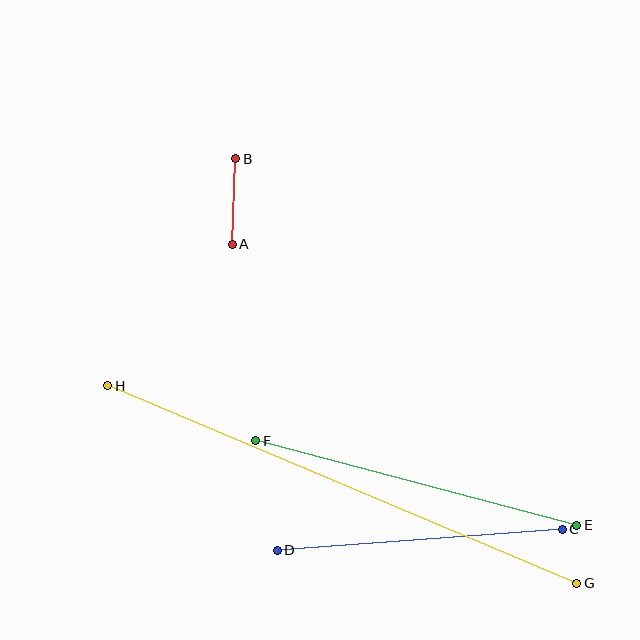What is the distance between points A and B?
The distance is approximately 85 pixels.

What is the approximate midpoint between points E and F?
The midpoint is at approximately (416, 483) pixels.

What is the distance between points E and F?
The distance is approximately 332 pixels.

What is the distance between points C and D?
The distance is approximately 286 pixels.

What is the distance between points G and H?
The distance is approximately 509 pixels.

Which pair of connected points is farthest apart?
Points G and H are farthest apart.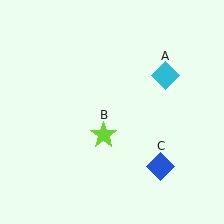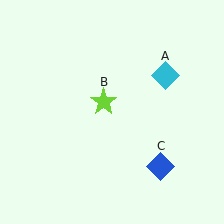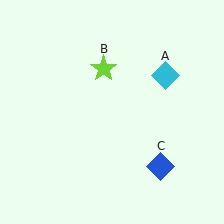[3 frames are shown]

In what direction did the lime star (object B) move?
The lime star (object B) moved up.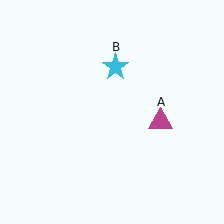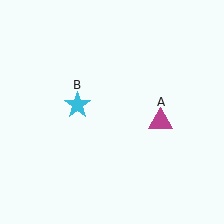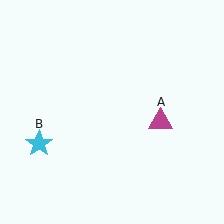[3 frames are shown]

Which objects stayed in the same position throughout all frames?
Magenta triangle (object A) remained stationary.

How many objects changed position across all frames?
1 object changed position: cyan star (object B).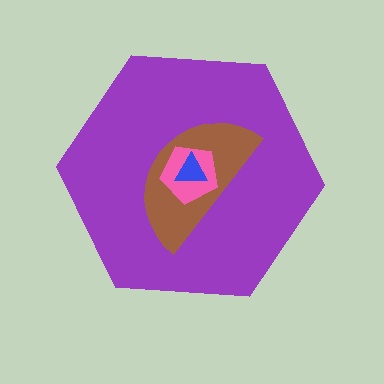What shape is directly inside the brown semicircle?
The pink pentagon.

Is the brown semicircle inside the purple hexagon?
Yes.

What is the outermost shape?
The purple hexagon.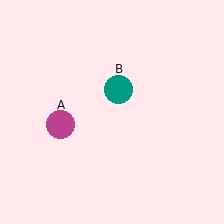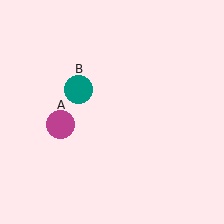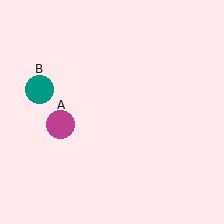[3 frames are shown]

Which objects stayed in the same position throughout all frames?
Magenta circle (object A) remained stationary.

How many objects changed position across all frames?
1 object changed position: teal circle (object B).